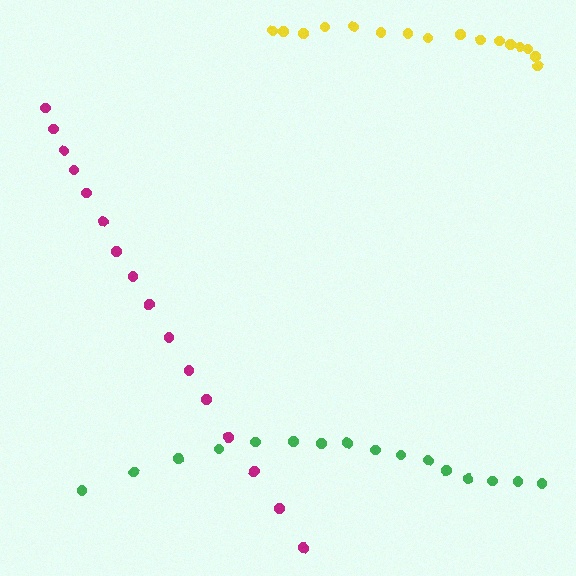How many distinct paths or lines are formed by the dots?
There are 3 distinct paths.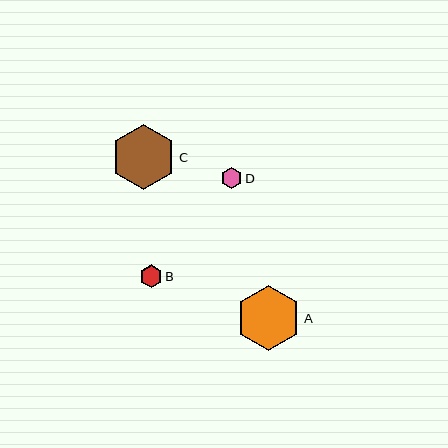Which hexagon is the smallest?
Hexagon D is the smallest with a size of approximately 22 pixels.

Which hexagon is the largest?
Hexagon A is the largest with a size of approximately 65 pixels.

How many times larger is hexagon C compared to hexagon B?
Hexagon C is approximately 2.8 times the size of hexagon B.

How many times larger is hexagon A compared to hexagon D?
Hexagon A is approximately 3.0 times the size of hexagon D.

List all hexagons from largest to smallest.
From largest to smallest: A, C, B, D.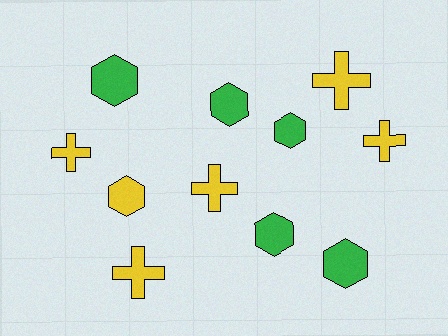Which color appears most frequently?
Yellow, with 6 objects.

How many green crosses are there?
There are no green crosses.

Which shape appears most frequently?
Hexagon, with 6 objects.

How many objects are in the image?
There are 11 objects.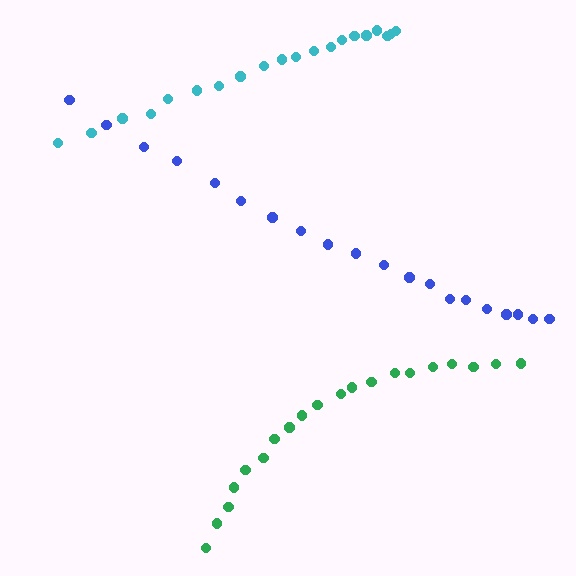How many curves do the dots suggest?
There are 3 distinct paths.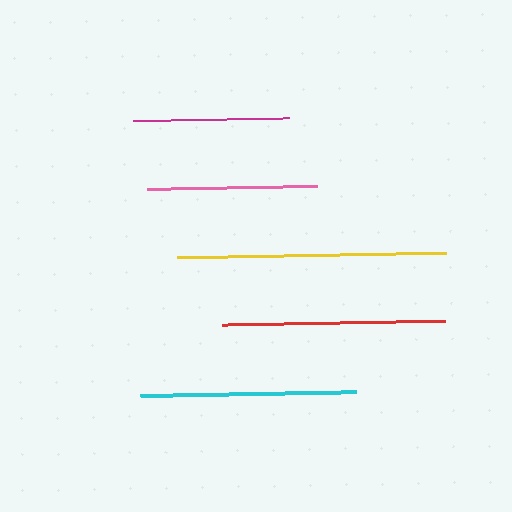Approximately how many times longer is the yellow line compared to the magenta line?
The yellow line is approximately 1.7 times the length of the magenta line.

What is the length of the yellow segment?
The yellow segment is approximately 269 pixels long.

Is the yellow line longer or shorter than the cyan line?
The yellow line is longer than the cyan line.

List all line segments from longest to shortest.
From longest to shortest: yellow, red, cyan, pink, magenta.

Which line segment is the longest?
The yellow line is the longest at approximately 269 pixels.